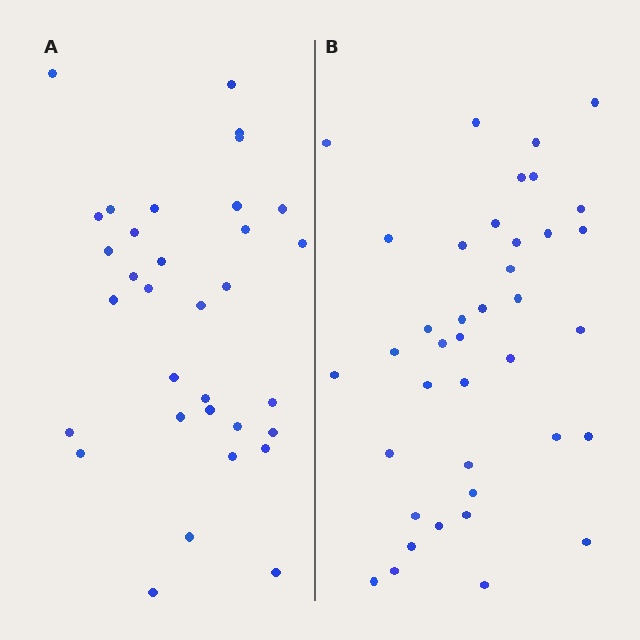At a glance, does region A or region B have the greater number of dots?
Region B (the right region) has more dots.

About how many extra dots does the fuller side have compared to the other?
Region B has about 6 more dots than region A.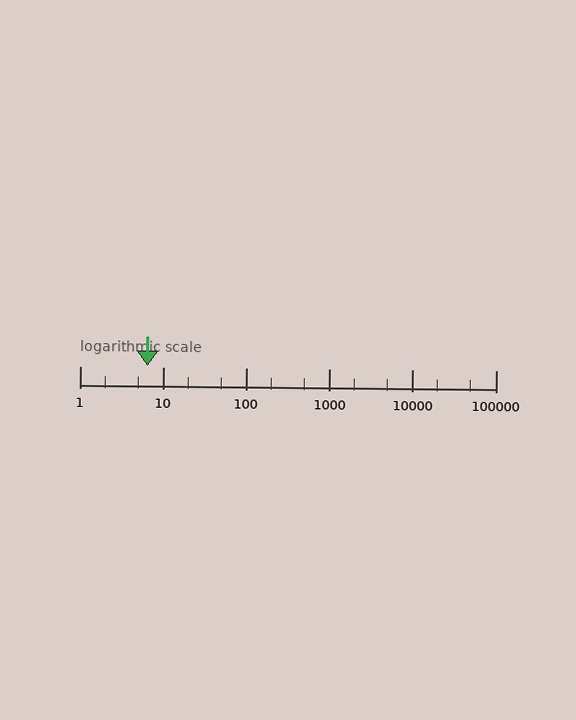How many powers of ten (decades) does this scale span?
The scale spans 5 decades, from 1 to 100000.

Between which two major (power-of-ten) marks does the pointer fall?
The pointer is between 1 and 10.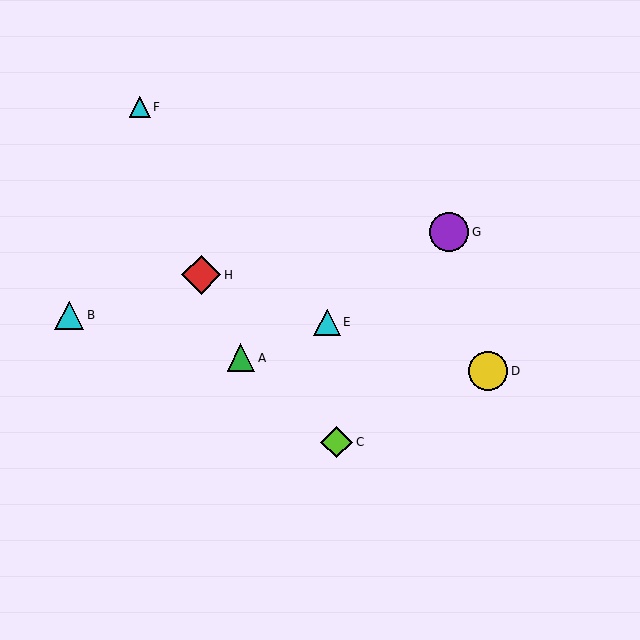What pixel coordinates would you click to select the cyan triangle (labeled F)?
Click at (140, 107) to select the cyan triangle F.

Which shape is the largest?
The purple circle (labeled G) is the largest.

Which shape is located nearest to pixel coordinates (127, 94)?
The cyan triangle (labeled F) at (140, 107) is nearest to that location.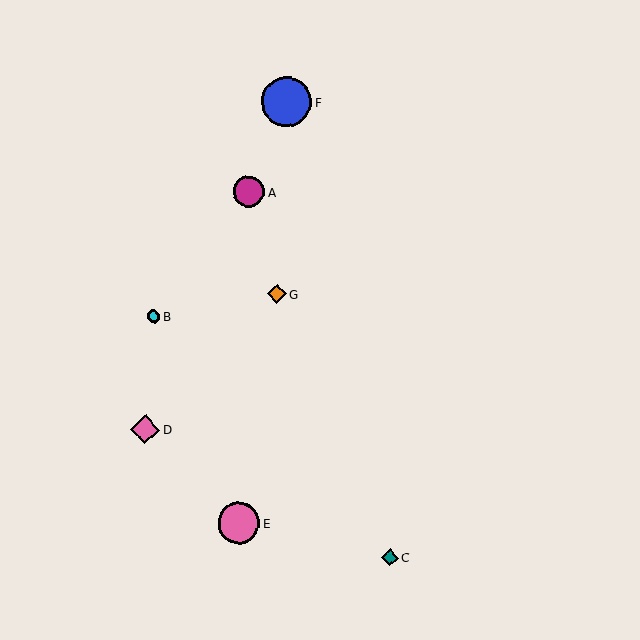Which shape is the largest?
The blue circle (labeled F) is the largest.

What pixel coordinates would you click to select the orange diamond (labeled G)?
Click at (277, 294) to select the orange diamond G.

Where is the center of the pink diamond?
The center of the pink diamond is at (145, 430).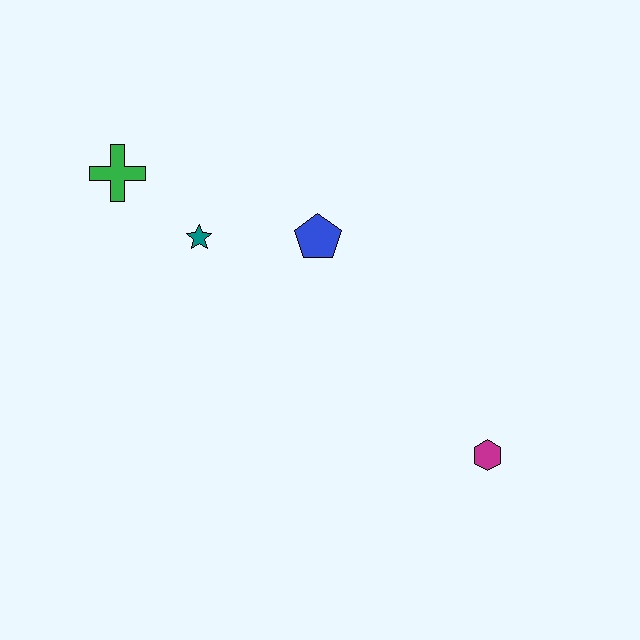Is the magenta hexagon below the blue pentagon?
Yes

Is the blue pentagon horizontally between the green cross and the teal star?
No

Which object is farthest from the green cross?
The magenta hexagon is farthest from the green cross.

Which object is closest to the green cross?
The teal star is closest to the green cross.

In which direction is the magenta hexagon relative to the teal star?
The magenta hexagon is to the right of the teal star.